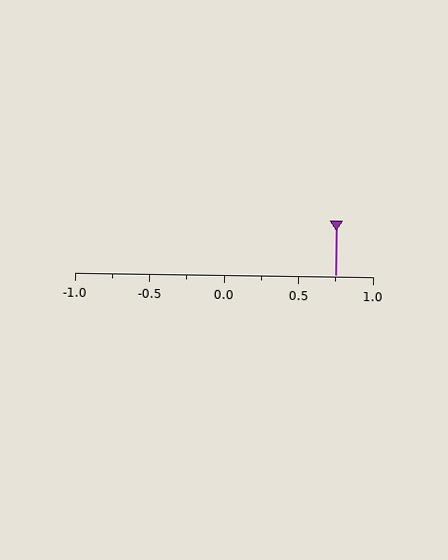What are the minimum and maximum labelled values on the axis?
The axis runs from -1.0 to 1.0.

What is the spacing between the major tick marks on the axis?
The major ticks are spaced 0.5 apart.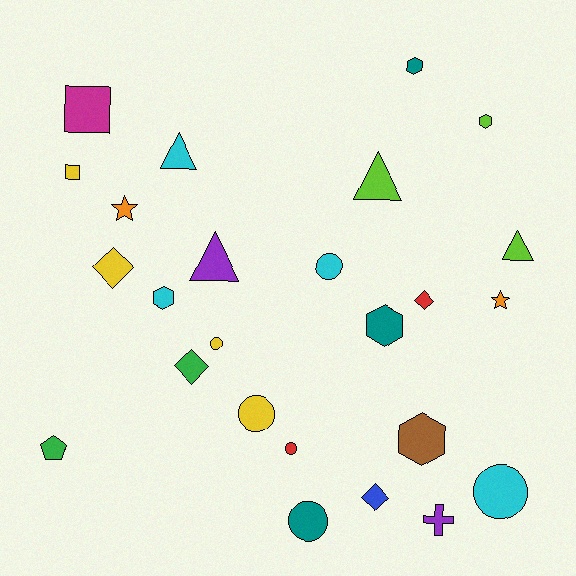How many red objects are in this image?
There are 2 red objects.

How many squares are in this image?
There are 2 squares.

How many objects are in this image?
There are 25 objects.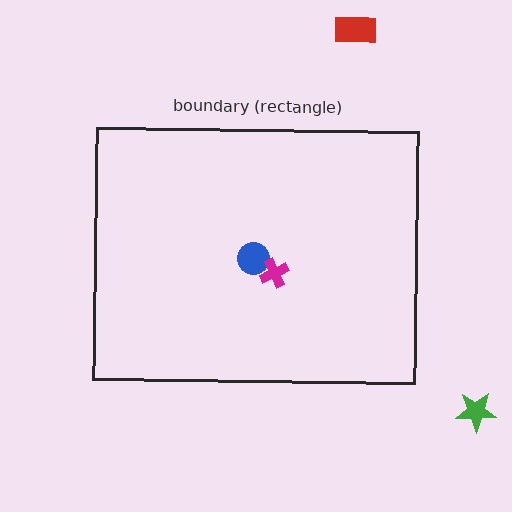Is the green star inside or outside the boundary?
Outside.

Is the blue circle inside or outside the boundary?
Inside.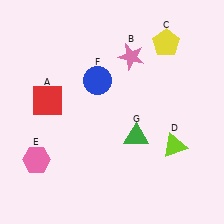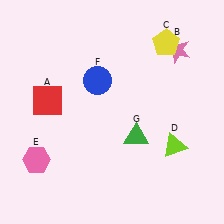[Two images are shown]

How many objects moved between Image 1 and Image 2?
1 object moved between the two images.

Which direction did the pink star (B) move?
The pink star (B) moved right.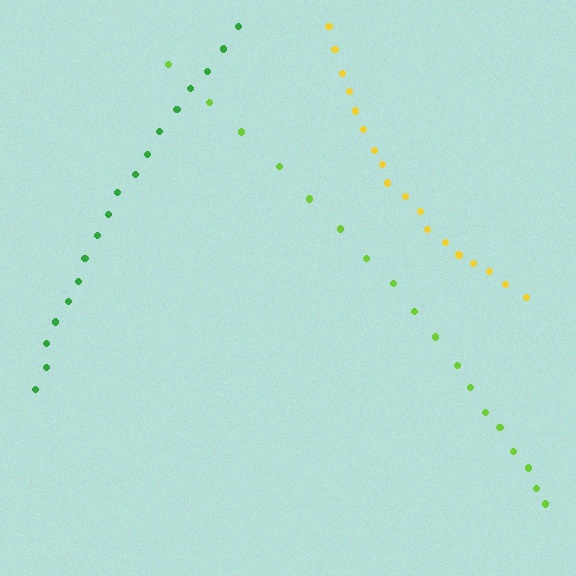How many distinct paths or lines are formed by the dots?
There are 3 distinct paths.